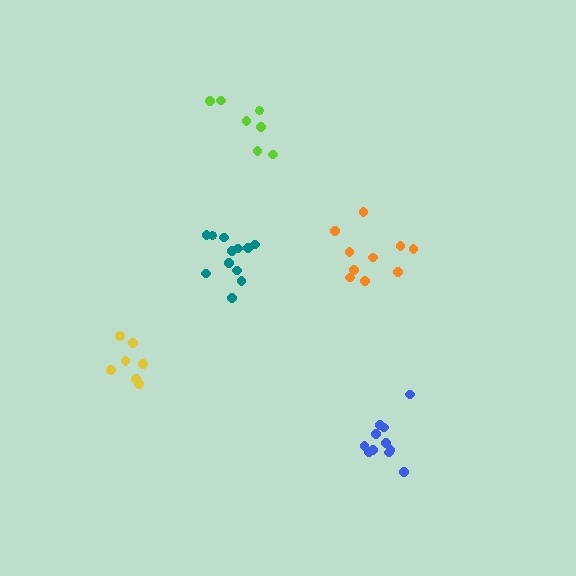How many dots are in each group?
Group 1: 10 dots, Group 2: 7 dots, Group 3: 8 dots, Group 4: 11 dots, Group 5: 12 dots (48 total).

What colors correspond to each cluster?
The clusters are colored: orange, lime, yellow, blue, teal.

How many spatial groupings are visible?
There are 5 spatial groupings.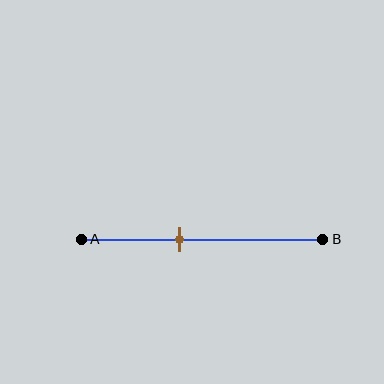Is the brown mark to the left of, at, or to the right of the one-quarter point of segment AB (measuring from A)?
The brown mark is to the right of the one-quarter point of segment AB.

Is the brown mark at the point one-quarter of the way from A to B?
No, the mark is at about 40% from A, not at the 25% one-quarter point.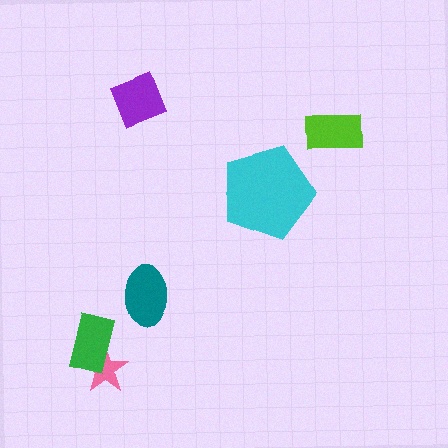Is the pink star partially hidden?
Yes, it is partially covered by another shape.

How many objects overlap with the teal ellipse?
0 objects overlap with the teal ellipse.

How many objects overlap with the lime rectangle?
0 objects overlap with the lime rectangle.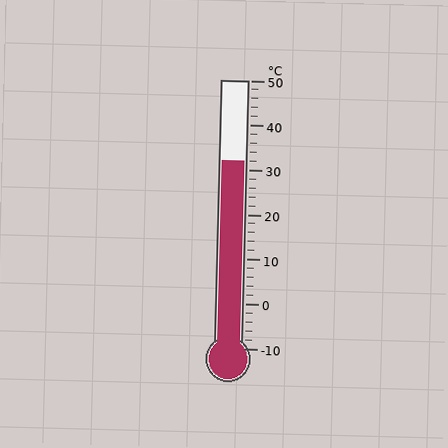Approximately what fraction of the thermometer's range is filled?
The thermometer is filled to approximately 70% of its range.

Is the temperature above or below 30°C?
The temperature is above 30°C.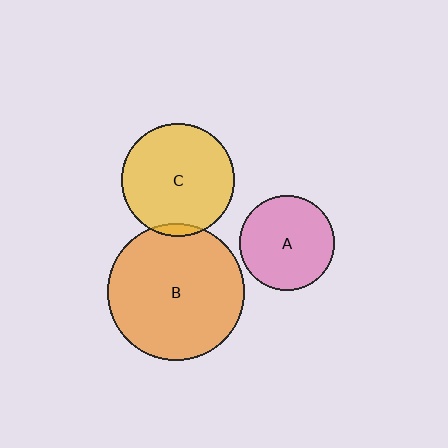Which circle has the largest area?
Circle B (orange).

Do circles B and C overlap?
Yes.